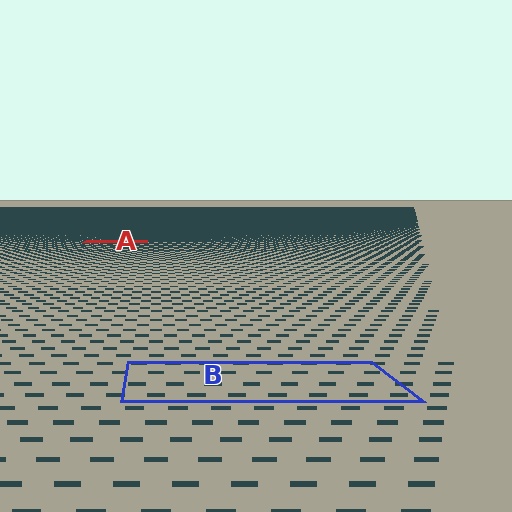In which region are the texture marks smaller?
The texture marks are smaller in region A, because it is farther away.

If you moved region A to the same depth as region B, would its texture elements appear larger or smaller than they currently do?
They would appear larger. At a closer depth, the same texture elements are projected at a bigger on-screen size.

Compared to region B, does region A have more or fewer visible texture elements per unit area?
Region A has more texture elements per unit area — they are packed more densely because it is farther away.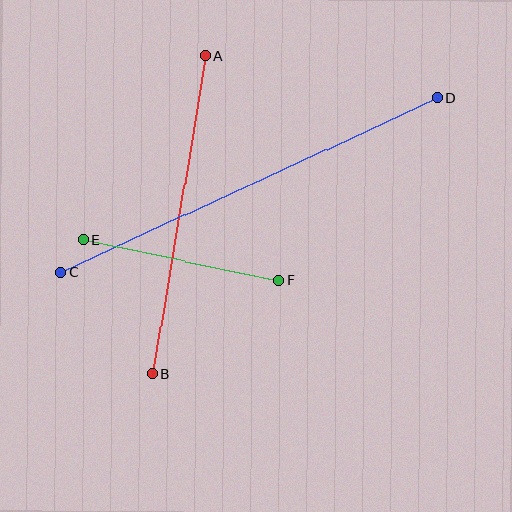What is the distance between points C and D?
The distance is approximately 415 pixels.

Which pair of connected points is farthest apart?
Points C and D are farthest apart.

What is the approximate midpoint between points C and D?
The midpoint is at approximately (249, 185) pixels.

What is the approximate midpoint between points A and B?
The midpoint is at approximately (179, 215) pixels.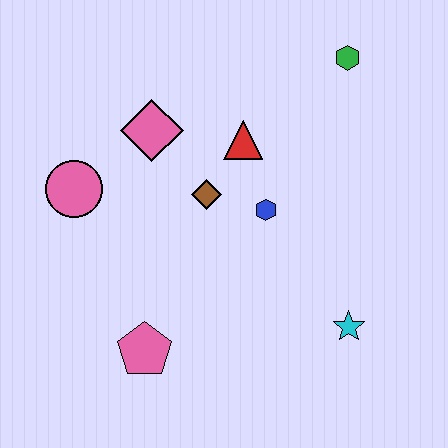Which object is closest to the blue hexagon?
The brown diamond is closest to the blue hexagon.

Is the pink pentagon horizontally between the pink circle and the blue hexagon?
Yes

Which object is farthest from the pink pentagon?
The green hexagon is farthest from the pink pentagon.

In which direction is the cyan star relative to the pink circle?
The cyan star is to the right of the pink circle.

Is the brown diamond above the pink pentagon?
Yes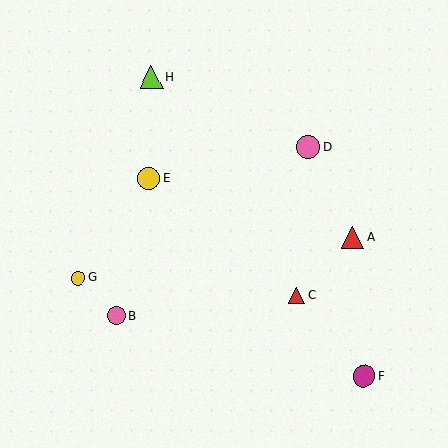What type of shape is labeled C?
Shape C is a red triangle.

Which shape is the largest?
The pink circle (labeled D) is the largest.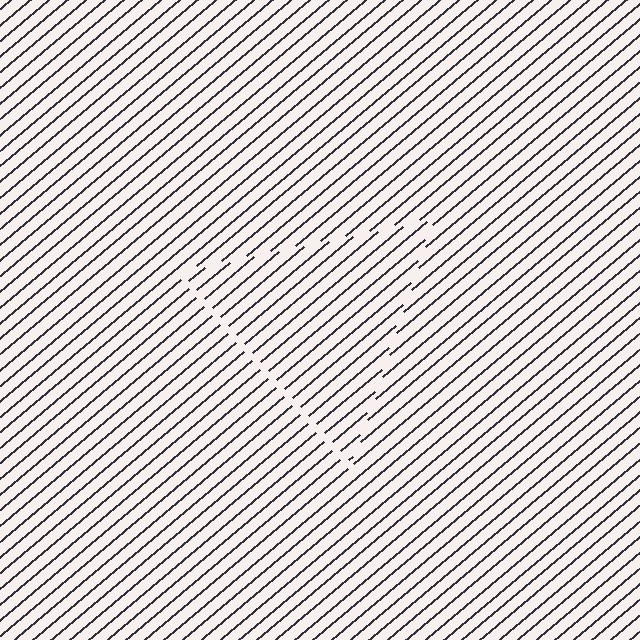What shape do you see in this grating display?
An illusory triangle. The interior of the shape contains the same grating, shifted by half a period — the contour is defined by the phase discontinuity where line-ends from the inner and outer gratings abut.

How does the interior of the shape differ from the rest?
The interior of the shape contains the same grating, shifted by half a period — the contour is defined by the phase discontinuity where line-ends from the inner and outer gratings abut.